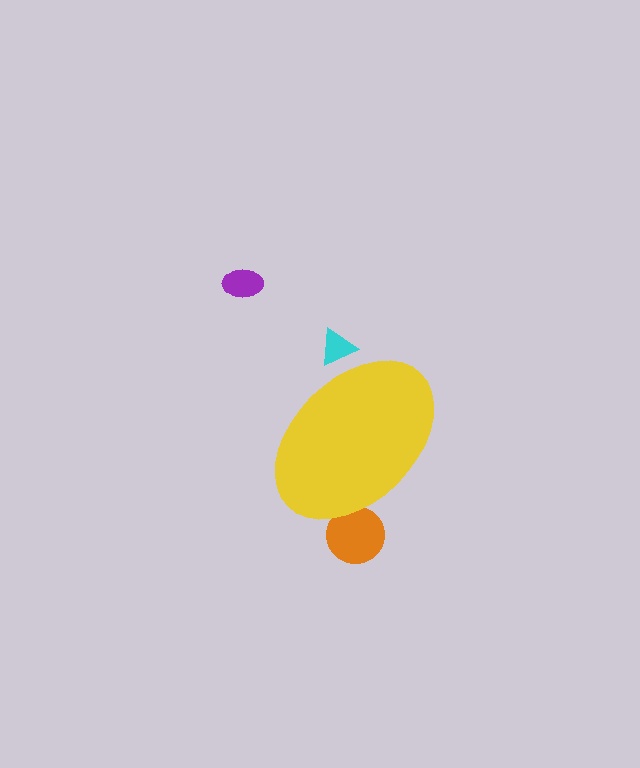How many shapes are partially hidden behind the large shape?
2 shapes are partially hidden.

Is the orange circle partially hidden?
Yes, the orange circle is partially hidden behind the yellow ellipse.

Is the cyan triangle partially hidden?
Yes, the cyan triangle is partially hidden behind the yellow ellipse.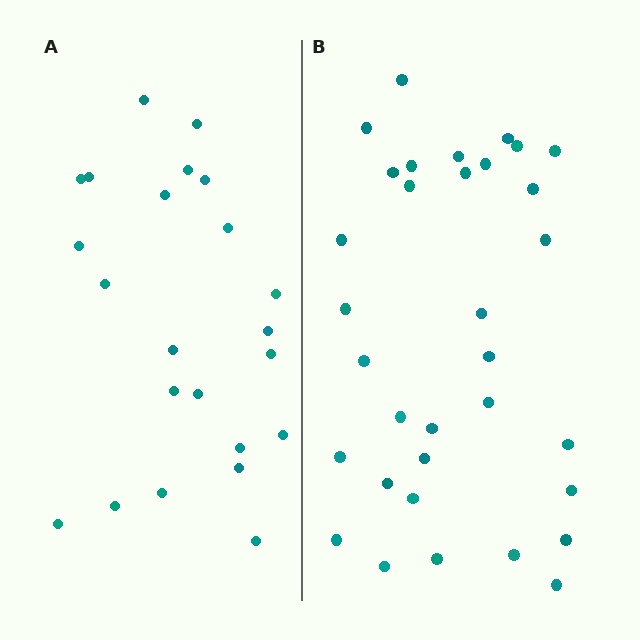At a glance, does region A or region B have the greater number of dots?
Region B (the right region) has more dots.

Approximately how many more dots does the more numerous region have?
Region B has roughly 10 or so more dots than region A.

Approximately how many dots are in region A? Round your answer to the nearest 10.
About 20 dots. (The exact count is 23, which rounds to 20.)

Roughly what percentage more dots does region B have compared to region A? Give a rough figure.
About 45% more.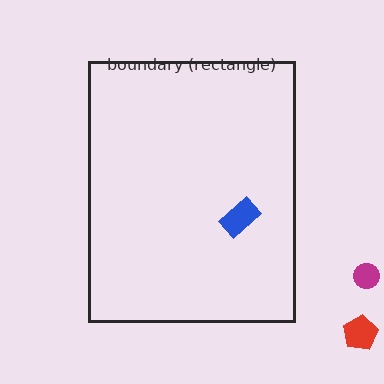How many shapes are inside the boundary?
1 inside, 2 outside.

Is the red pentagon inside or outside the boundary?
Outside.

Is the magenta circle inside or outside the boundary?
Outside.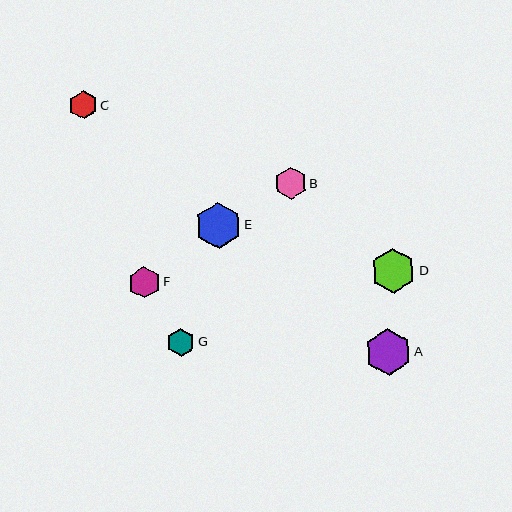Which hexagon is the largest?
Hexagon A is the largest with a size of approximately 47 pixels.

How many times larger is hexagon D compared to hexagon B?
Hexagon D is approximately 1.4 times the size of hexagon B.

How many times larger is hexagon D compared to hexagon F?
Hexagon D is approximately 1.4 times the size of hexagon F.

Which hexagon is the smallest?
Hexagon G is the smallest with a size of approximately 28 pixels.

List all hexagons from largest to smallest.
From largest to smallest: A, E, D, B, F, C, G.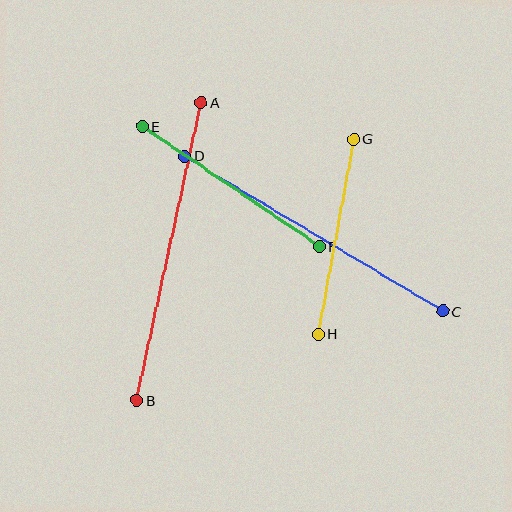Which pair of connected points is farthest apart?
Points A and B are farthest apart.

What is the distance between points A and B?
The distance is approximately 305 pixels.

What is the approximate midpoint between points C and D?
The midpoint is at approximately (314, 234) pixels.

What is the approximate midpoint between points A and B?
The midpoint is at approximately (169, 251) pixels.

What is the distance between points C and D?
The distance is approximately 301 pixels.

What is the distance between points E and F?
The distance is approximately 215 pixels.